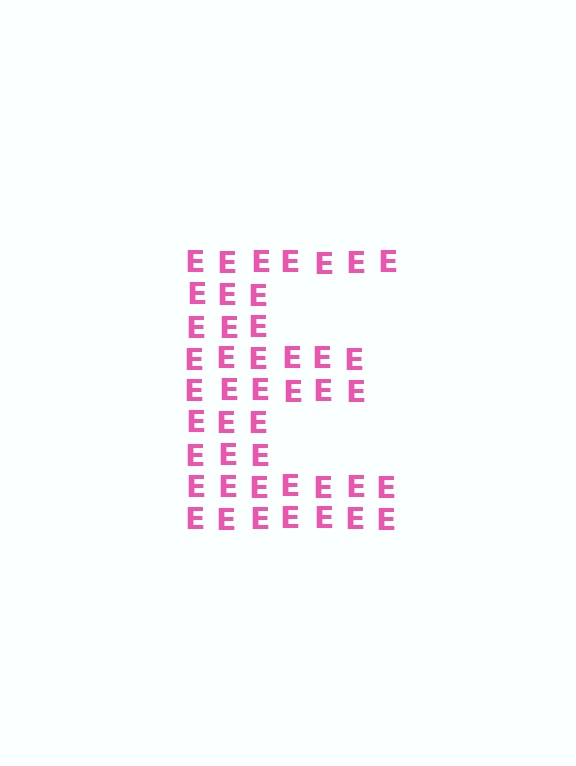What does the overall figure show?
The overall figure shows the letter E.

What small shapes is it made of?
It is made of small letter E's.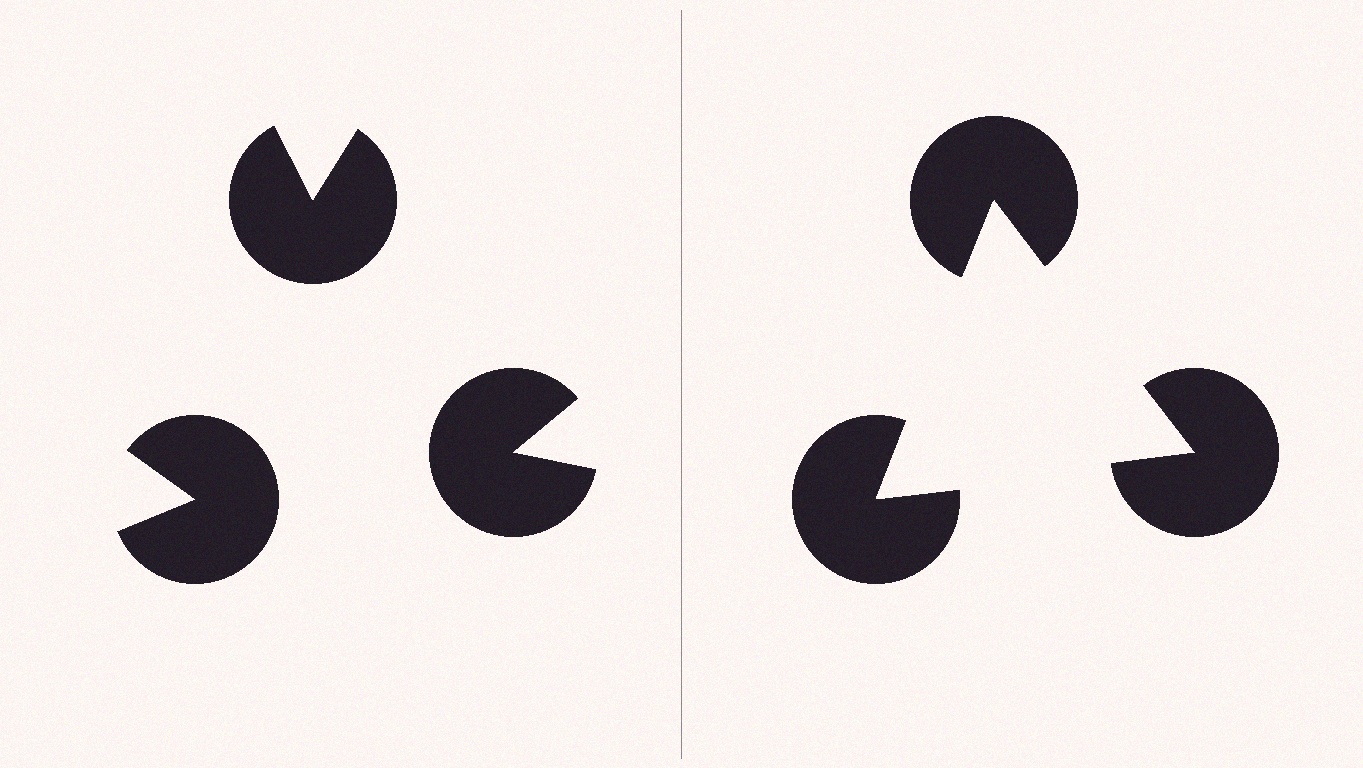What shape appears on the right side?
An illusory triangle.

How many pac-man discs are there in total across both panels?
6 — 3 on each side.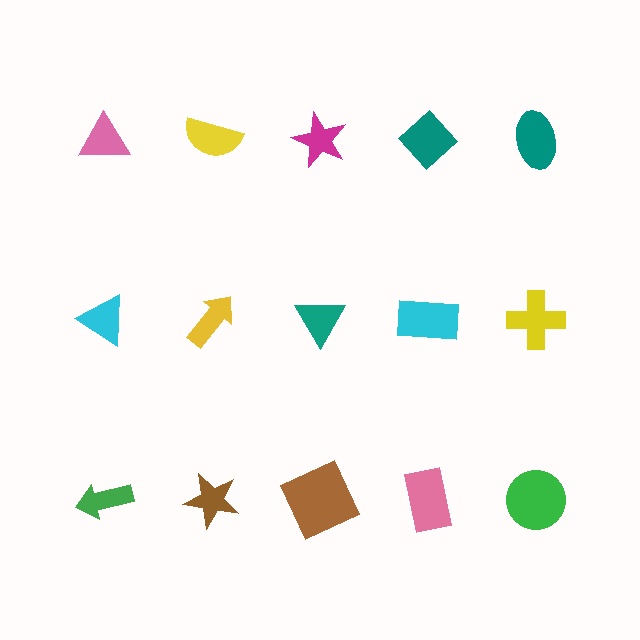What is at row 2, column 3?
A teal triangle.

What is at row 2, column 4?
A cyan rectangle.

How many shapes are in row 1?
5 shapes.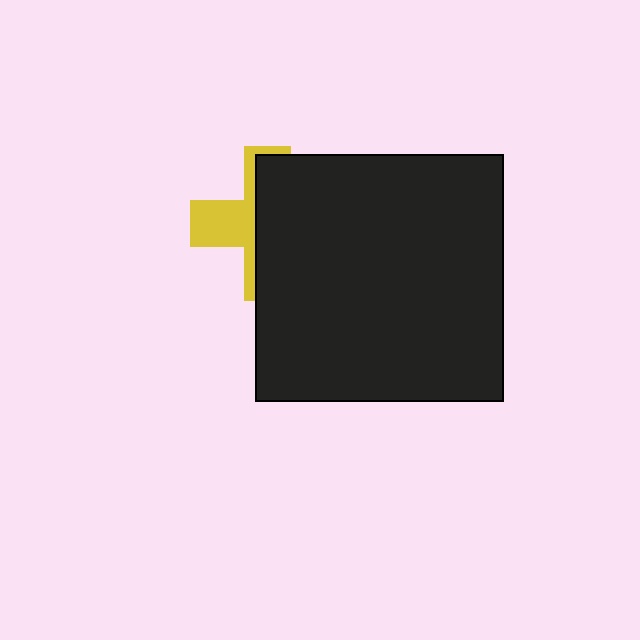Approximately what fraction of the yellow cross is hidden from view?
Roughly 62% of the yellow cross is hidden behind the black square.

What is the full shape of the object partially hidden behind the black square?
The partially hidden object is a yellow cross.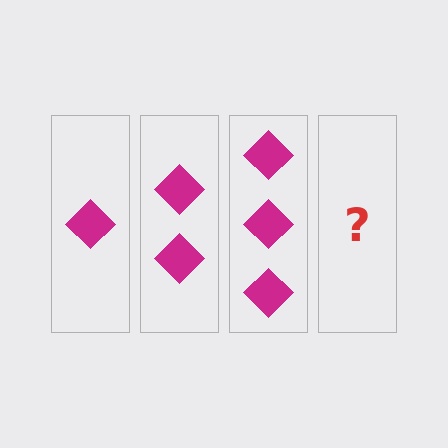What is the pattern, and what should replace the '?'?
The pattern is that each step adds one more diamond. The '?' should be 4 diamonds.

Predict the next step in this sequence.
The next step is 4 diamonds.